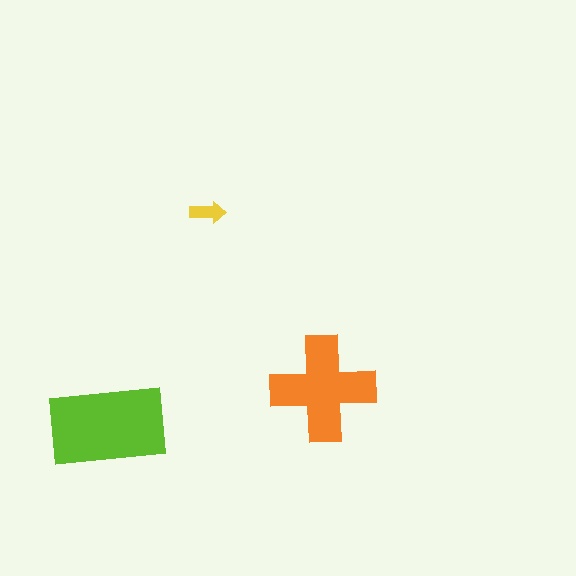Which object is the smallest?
The yellow arrow.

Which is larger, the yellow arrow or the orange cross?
The orange cross.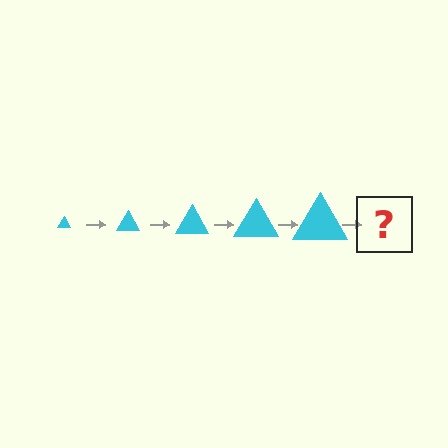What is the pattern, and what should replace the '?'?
The pattern is that the triangle gets progressively larger each step. The '?' should be a cyan triangle, larger than the previous one.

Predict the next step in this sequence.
The next step is a cyan triangle, larger than the previous one.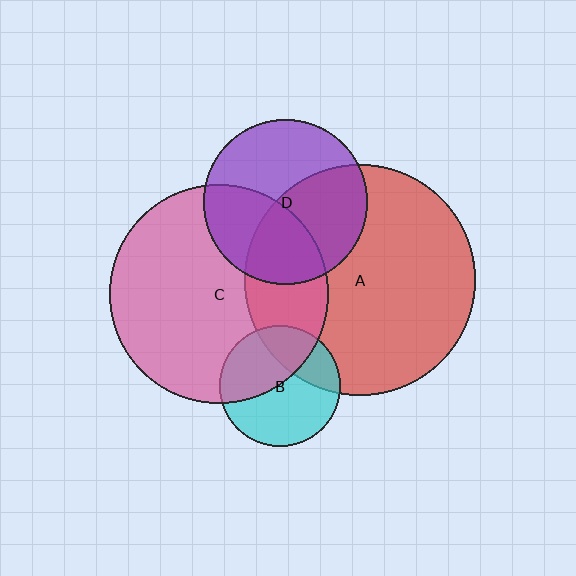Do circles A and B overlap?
Yes.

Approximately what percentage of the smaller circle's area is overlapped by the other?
Approximately 25%.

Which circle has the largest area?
Circle A (red).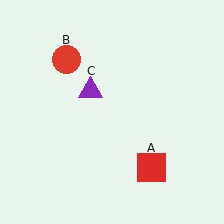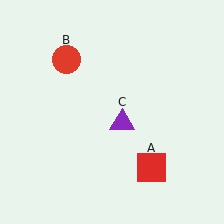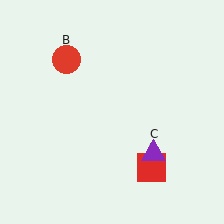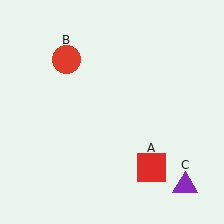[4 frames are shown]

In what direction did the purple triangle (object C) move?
The purple triangle (object C) moved down and to the right.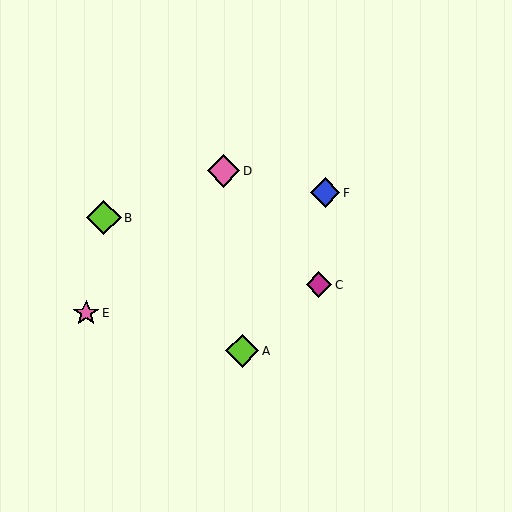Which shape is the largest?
The lime diamond (labeled B) is the largest.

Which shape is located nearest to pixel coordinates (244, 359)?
The lime diamond (labeled A) at (242, 351) is nearest to that location.